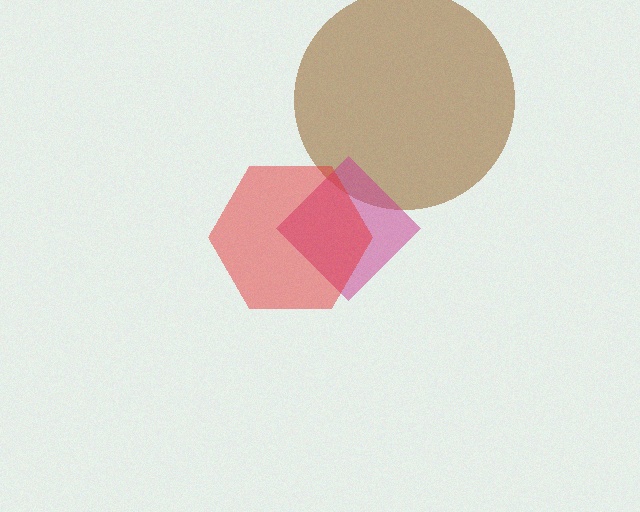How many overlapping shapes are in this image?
There are 3 overlapping shapes in the image.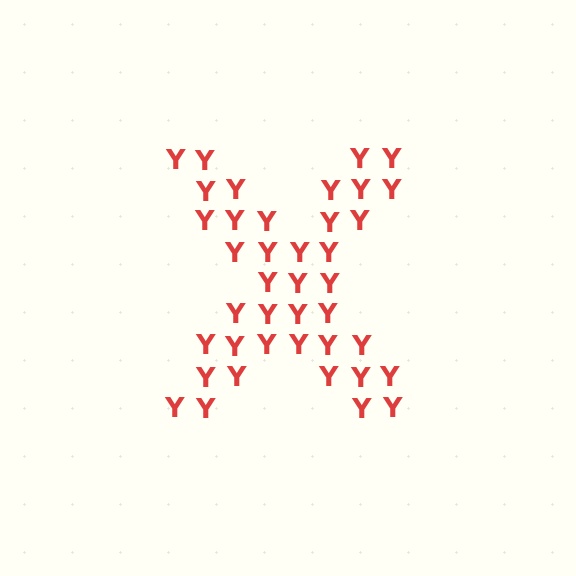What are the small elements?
The small elements are letter Y's.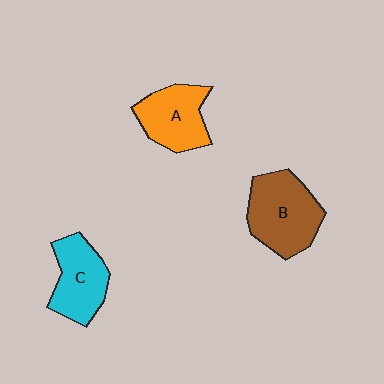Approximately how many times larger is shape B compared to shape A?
Approximately 1.3 times.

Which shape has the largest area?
Shape B (brown).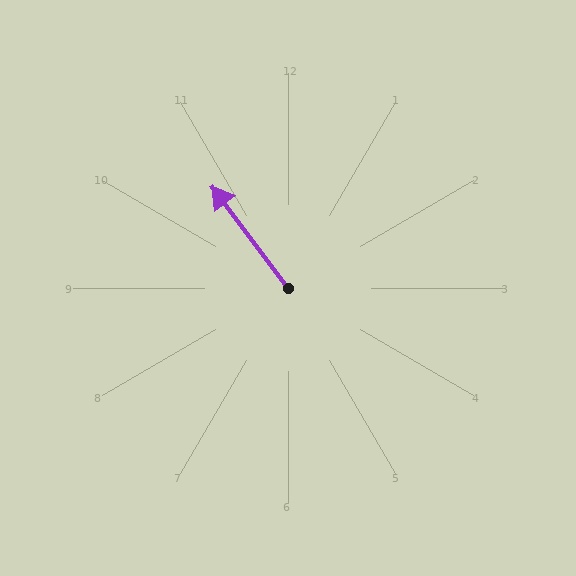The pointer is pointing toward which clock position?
Roughly 11 o'clock.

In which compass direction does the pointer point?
Northwest.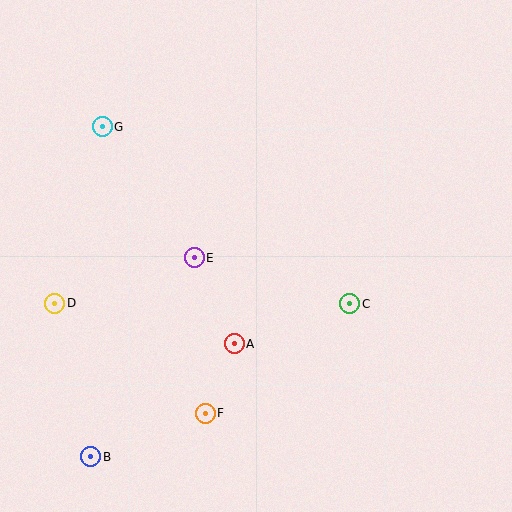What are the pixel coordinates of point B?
Point B is at (91, 457).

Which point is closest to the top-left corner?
Point G is closest to the top-left corner.